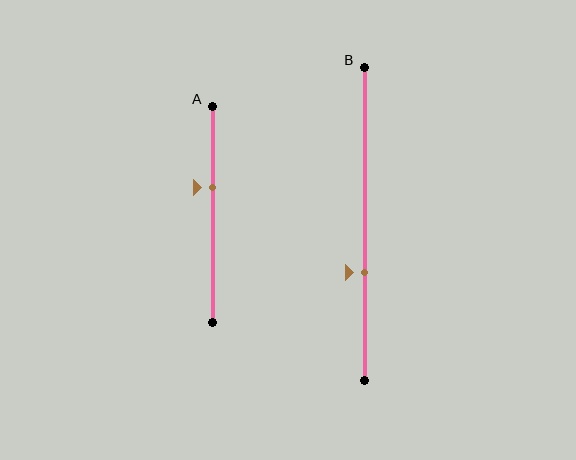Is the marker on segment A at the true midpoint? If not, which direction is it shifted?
No, the marker on segment A is shifted upward by about 12% of the segment length.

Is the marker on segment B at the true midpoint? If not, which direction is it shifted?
No, the marker on segment B is shifted downward by about 16% of the segment length.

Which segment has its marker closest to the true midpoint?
Segment A has its marker closest to the true midpoint.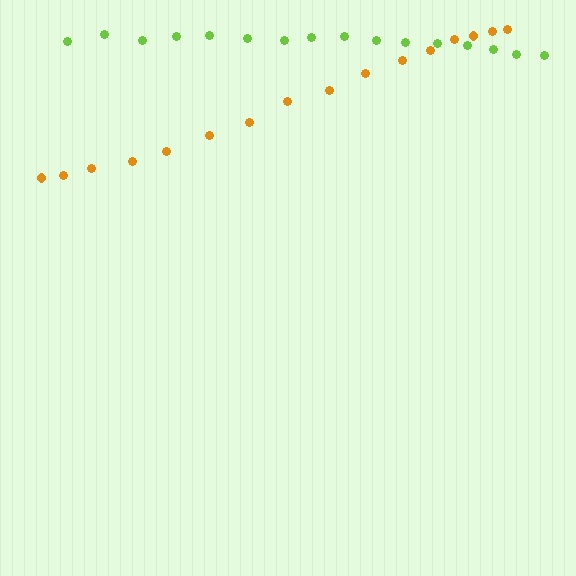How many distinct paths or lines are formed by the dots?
There are 2 distinct paths.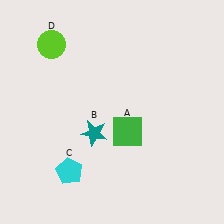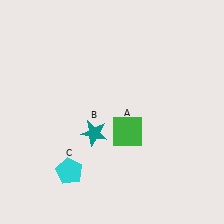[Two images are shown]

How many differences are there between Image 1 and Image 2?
There is 1 difference between the two images.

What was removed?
The lime circle (D) was removed in Image 2.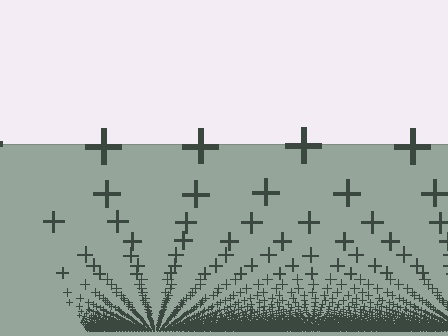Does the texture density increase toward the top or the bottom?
Density increases toward the bottom.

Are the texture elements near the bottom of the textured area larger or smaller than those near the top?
Smaller. The gradient is inverted — elements near the bottom are smaller and denser.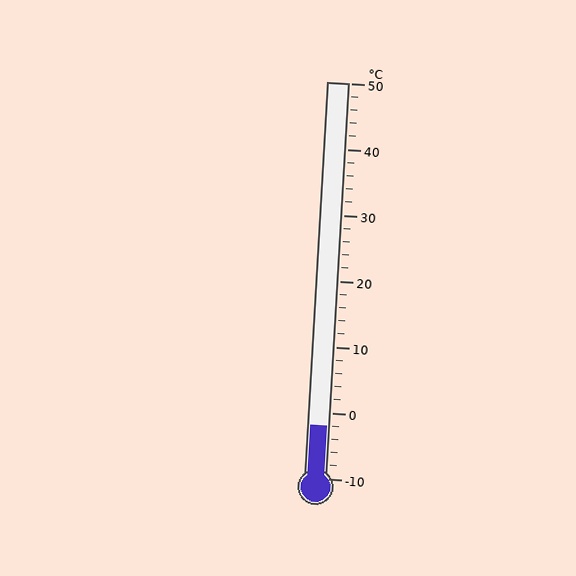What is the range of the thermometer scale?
The thermometer scale ranges from -10°C to 50°C.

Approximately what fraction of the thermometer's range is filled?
The thermometer is filled to approximately 15% of its range.